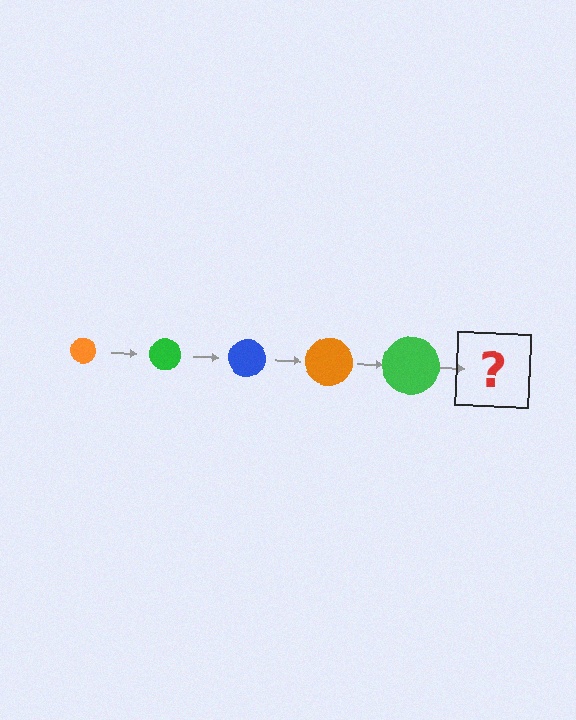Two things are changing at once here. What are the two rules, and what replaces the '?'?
The two rules are that the circle grows larger each step and the color cycles through orange, green, and blue. The '?' should be a blue circle, larger than the previous one.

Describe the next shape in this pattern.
It should be a blue circle, larger than the previous one.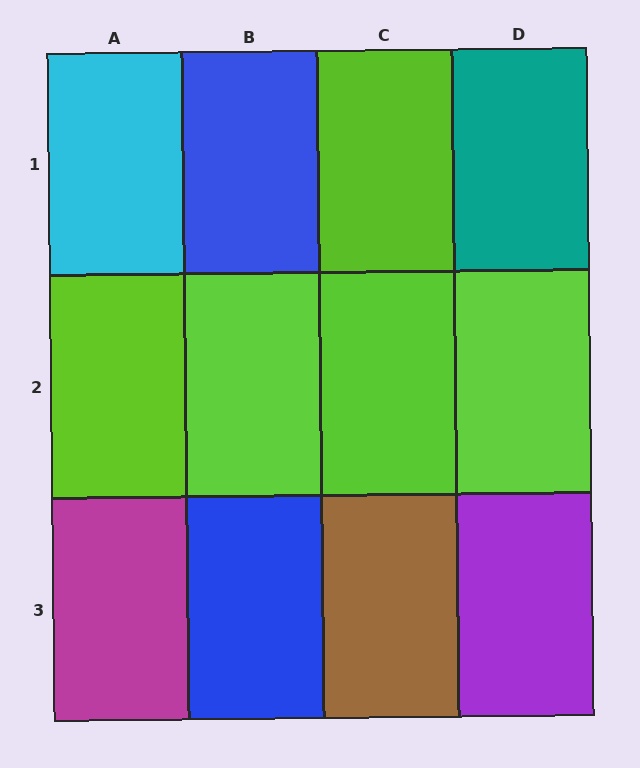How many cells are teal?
1 cell is teal.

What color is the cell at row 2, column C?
Lime.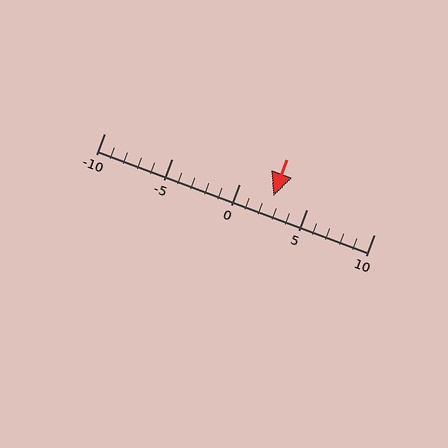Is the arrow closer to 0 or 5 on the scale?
The arrow is closer to 5.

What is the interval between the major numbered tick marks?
The major tick marks are spaced 5 units apart.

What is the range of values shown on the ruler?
The ruler shows values from -10 to 10.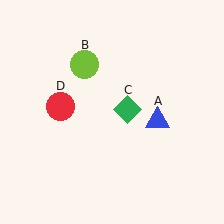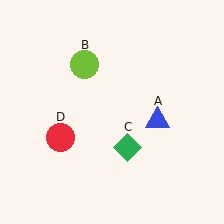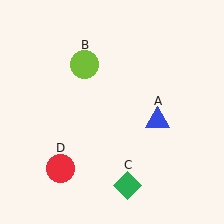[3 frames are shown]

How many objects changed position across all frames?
2 objects changed position: green diamond (object C), red circle (object D).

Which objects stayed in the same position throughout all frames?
Blue triangle (object A) and lime circle (object B) remained stationary.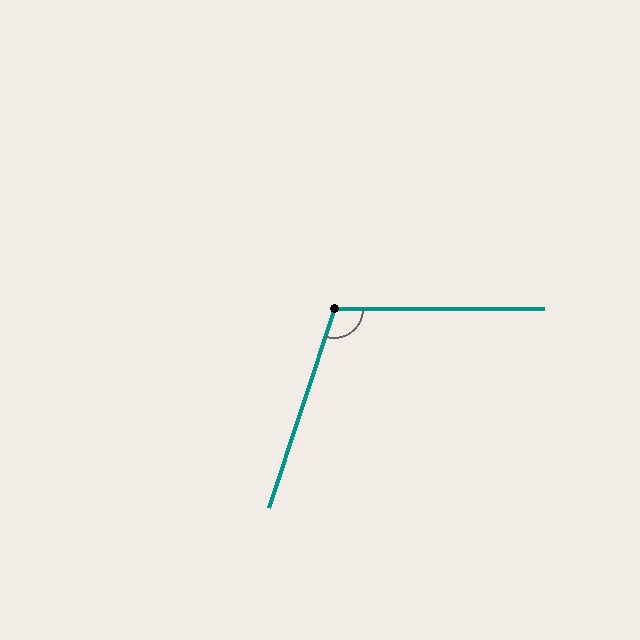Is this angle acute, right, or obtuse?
It is obtuse.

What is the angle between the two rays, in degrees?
Approximately 109 degrees.